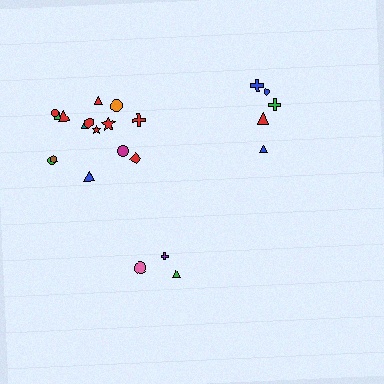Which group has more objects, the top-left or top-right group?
The top-left group.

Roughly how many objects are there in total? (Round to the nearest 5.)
Roughly 25 objects in total.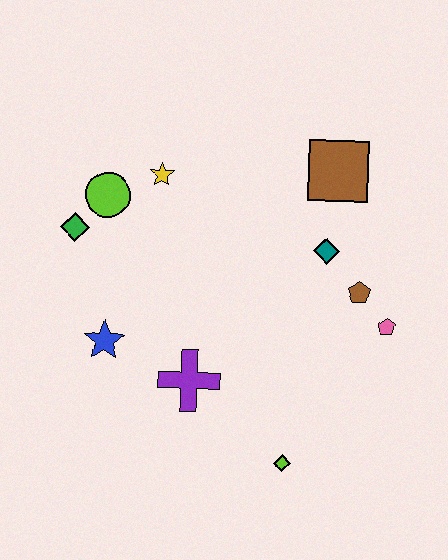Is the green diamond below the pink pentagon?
No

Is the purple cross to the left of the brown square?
Yes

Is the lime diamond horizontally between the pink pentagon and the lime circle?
Yes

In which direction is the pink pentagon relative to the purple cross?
The pink pentagon is to the right of the purple cross.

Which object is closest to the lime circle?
The green diamond is closest to the lime circle.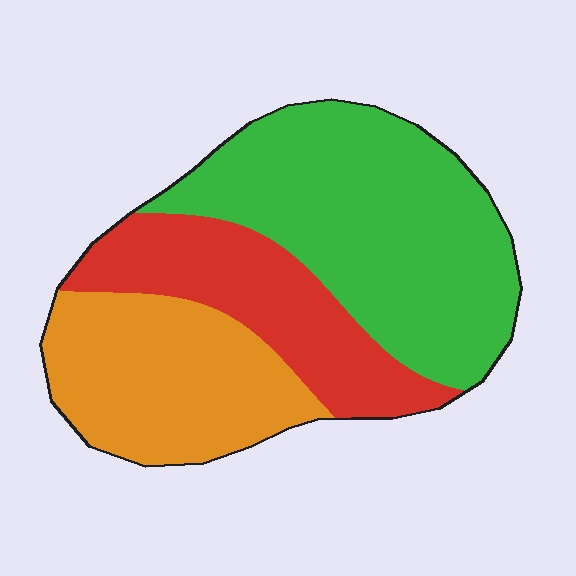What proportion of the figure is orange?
Orange takes up between a sixth and a third of the figure.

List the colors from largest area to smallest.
From largest to smallest: green, orange, red.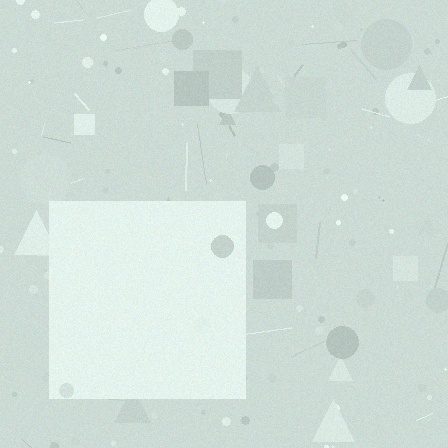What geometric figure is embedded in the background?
A square is embedded in the background.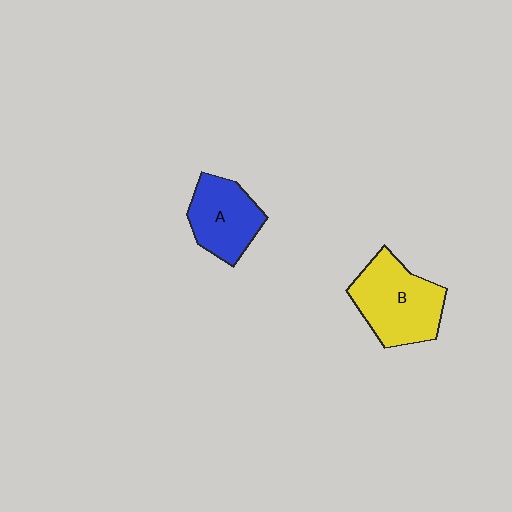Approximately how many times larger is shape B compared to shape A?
Approximately 1.3 times.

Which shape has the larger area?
Shape B (yellow).